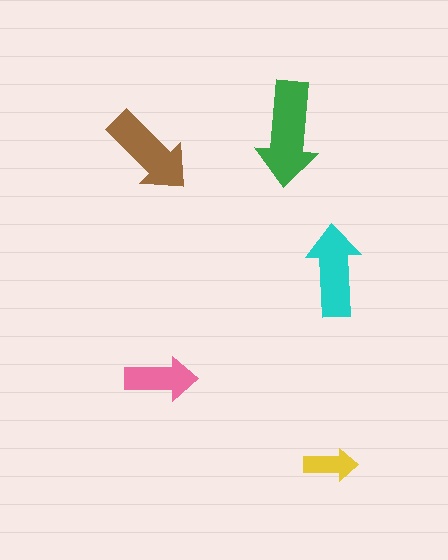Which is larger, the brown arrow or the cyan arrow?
The brown one.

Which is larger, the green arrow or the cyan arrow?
The green one.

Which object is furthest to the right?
The cyan arrow is rightmost.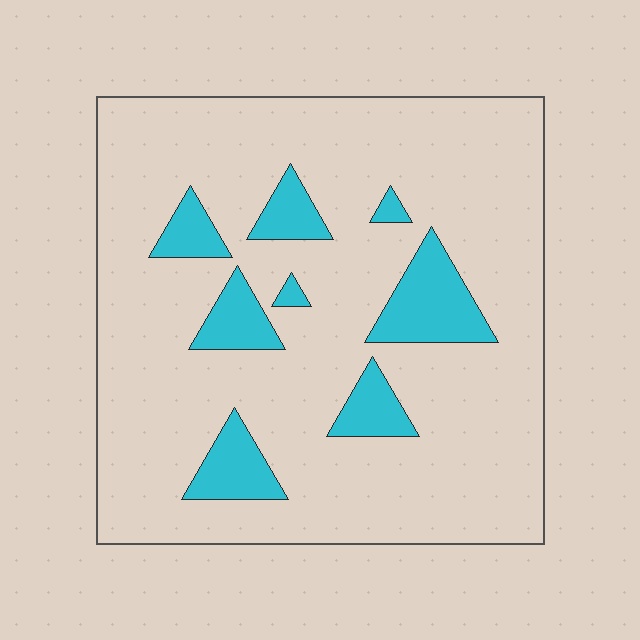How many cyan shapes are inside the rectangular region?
8.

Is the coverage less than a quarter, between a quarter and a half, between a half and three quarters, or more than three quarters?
Less than a quarter.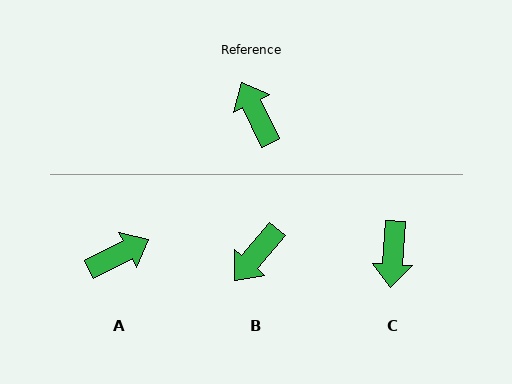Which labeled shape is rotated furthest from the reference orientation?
C, about 150 degrees away.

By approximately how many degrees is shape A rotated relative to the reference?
Approximately 89 degrees clockwise.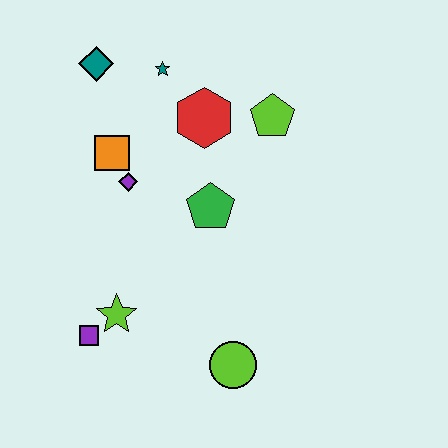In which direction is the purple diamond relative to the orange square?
The purple diamond is below the orange square.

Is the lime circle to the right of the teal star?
Yes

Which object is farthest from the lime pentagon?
The purple square is farthest from the lime pentagon.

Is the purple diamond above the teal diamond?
No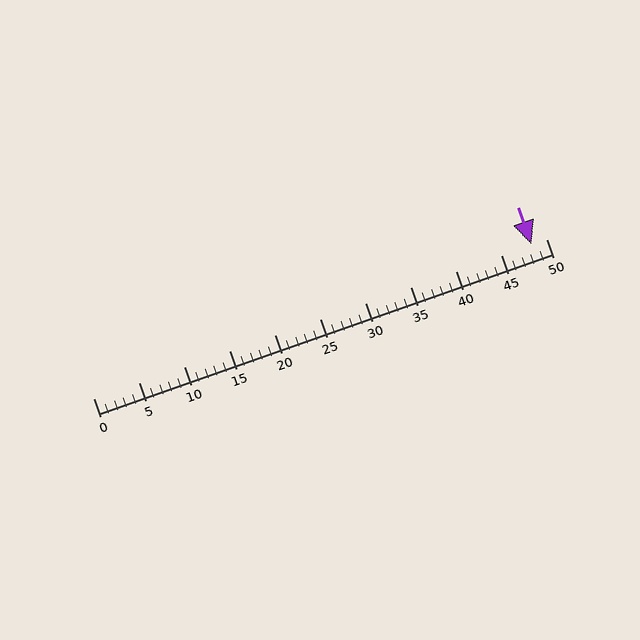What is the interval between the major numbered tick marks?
The major tick marks are spaced 5 units apart.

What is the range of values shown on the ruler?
The ruler shows values from 0 to 50.